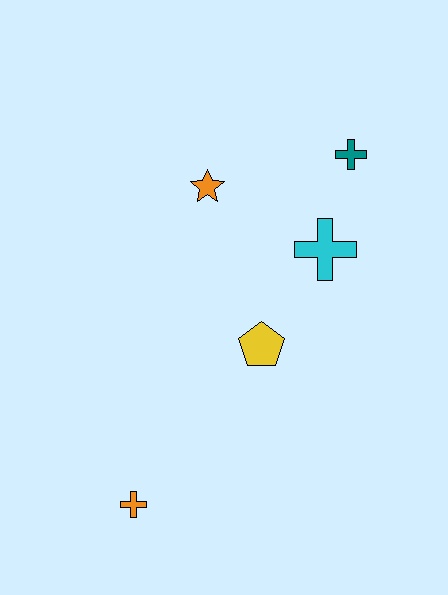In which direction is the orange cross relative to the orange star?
The orange cross is below the orange star.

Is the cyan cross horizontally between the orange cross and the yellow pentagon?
No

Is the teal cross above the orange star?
Yes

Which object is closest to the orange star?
The cyan cross is closest to the orange star.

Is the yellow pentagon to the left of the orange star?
No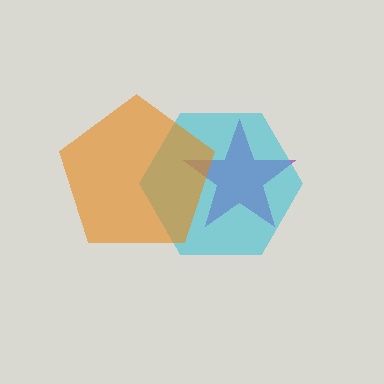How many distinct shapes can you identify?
There are 3 distinct shapes: a purple star, a cyan hexagon, an orange pentagon.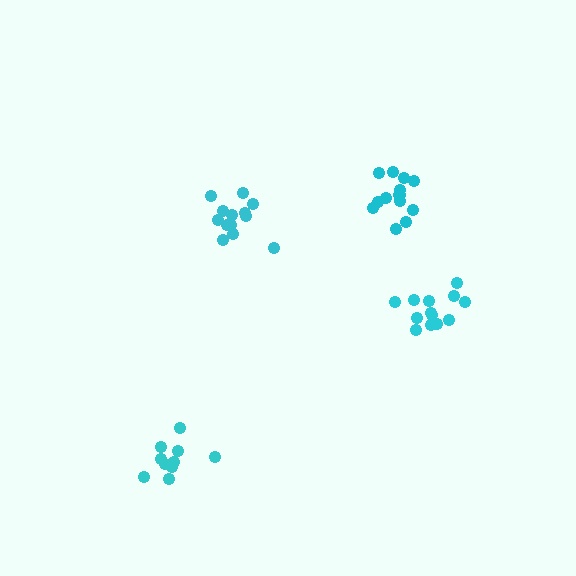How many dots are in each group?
Group 1: 13 dots, Group 2: 13 dots, Group 3: 13 dots, Group 4: 10 dots (49 total).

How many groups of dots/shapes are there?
There are 4 groups.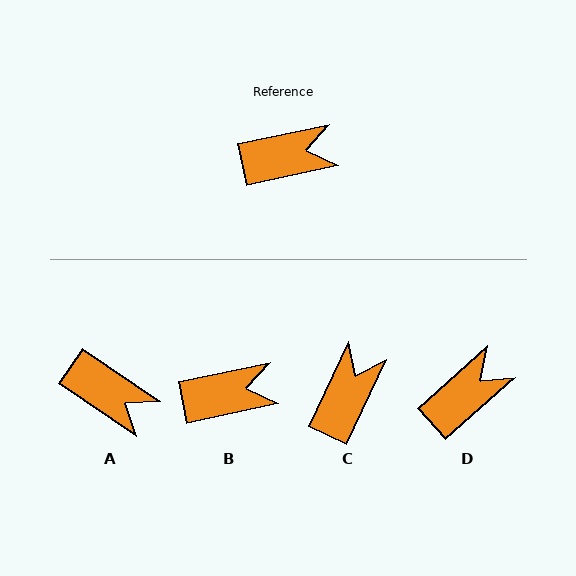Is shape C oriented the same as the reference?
No, it is off by about 53 degrees.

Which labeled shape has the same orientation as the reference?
B.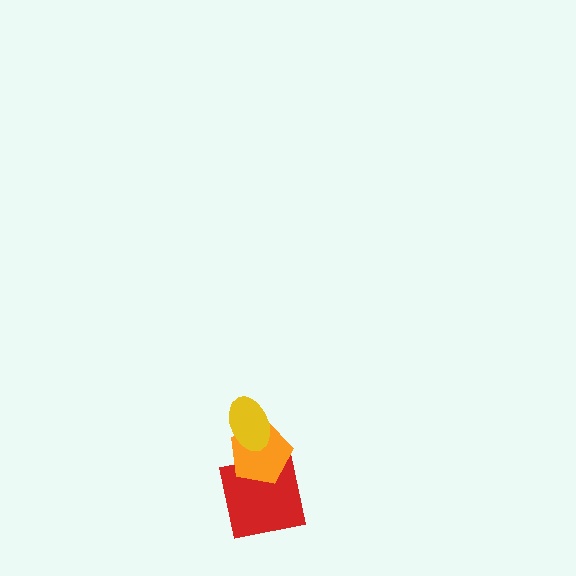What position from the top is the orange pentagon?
The orange pentagon is 2nd from the top.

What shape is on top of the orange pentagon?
The yellow ellipse is on top of the orange pentagon.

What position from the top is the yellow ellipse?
The yellow ellipse is 1st from the top.